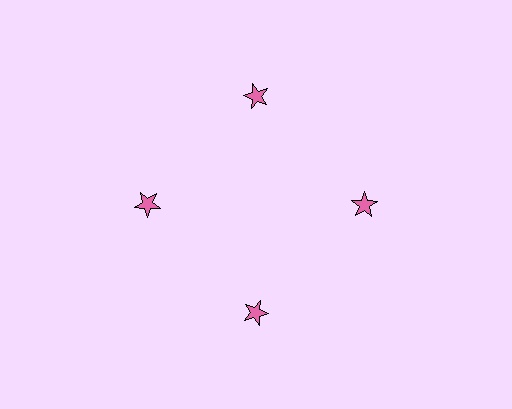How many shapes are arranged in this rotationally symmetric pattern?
There are 4 shapes, arranged in 4 groups of 1.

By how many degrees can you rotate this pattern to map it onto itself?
The pattern maps onto itself every 90 degrees of rotation.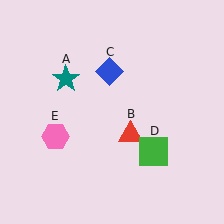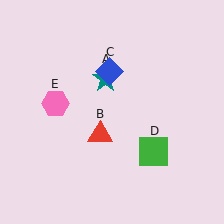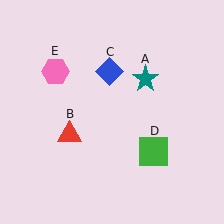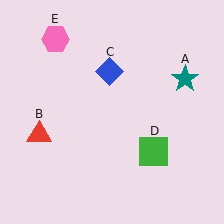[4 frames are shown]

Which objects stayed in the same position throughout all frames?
Blue diamond (object C) and green square (object D) remained stationary.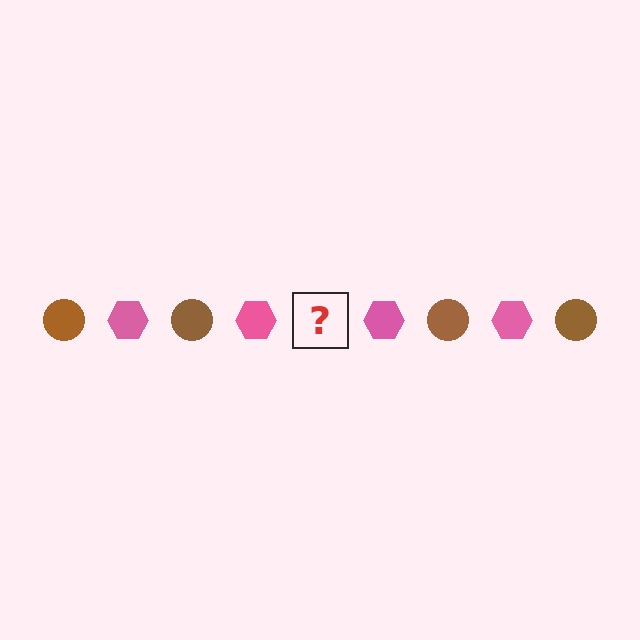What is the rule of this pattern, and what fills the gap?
The rule is that the pattern alternates between brown circle and pink hexagon. The gap should be filled with a brown circle.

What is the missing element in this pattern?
The missing element is a brown circle.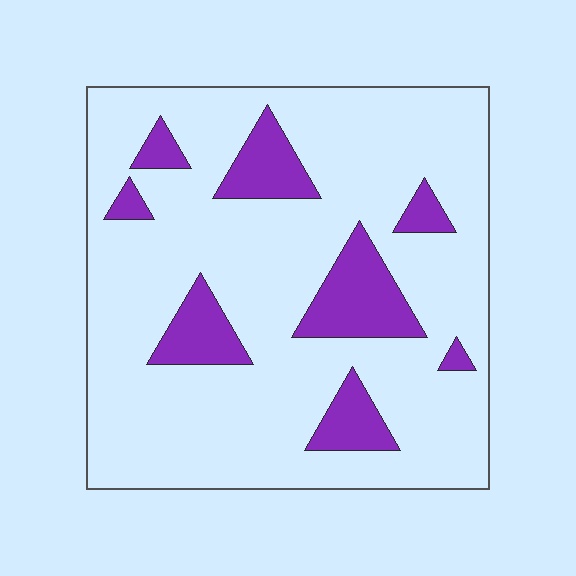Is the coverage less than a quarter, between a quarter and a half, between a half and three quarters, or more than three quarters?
Less than a quarter.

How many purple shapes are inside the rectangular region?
8.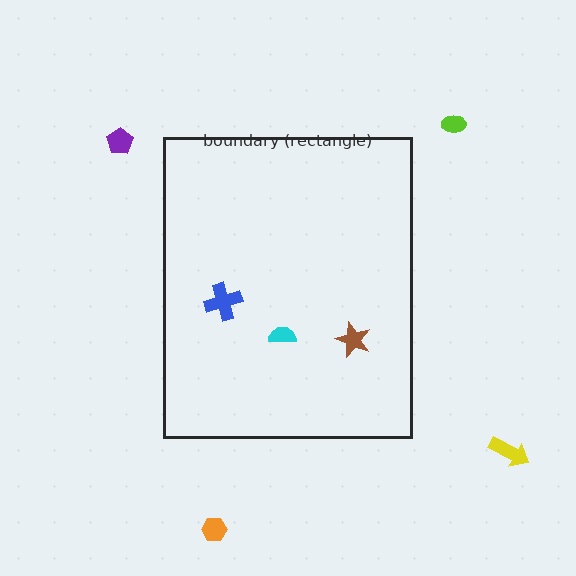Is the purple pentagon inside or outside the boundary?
Outside.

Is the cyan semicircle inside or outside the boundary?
Inside.